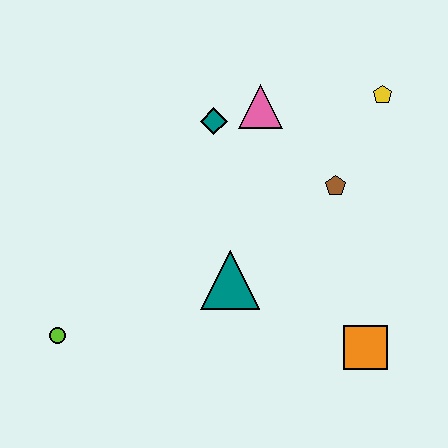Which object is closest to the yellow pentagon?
The brown pentagon is closest to the yellow pentagon.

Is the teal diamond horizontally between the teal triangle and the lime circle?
Yes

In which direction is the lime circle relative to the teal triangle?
The lime circle is to the left of the teal triangle.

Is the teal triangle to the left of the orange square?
Yes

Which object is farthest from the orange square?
The lime circle is farthest from the orange square.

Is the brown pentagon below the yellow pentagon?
Yes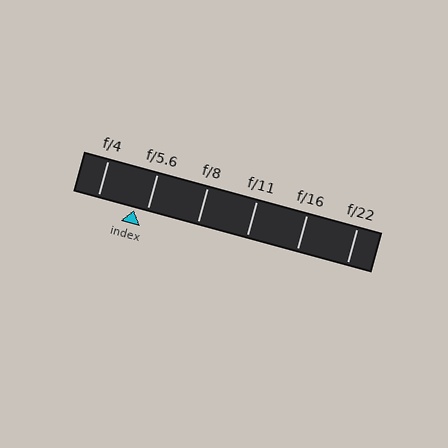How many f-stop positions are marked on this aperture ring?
There are 6 f-stop positions marked.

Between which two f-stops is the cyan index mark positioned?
The index mark is between f/4 and f/5.6.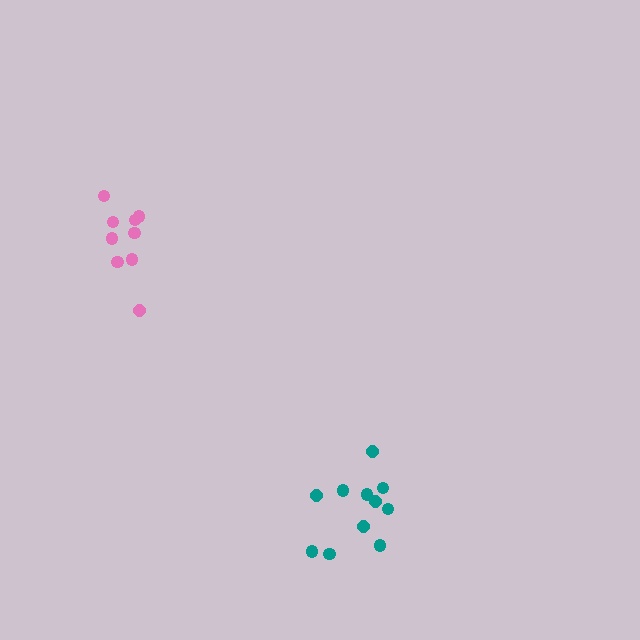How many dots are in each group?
Group 1: 11 dots, Group 2: 9 dots (20 total).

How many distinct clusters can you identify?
There are 2 distinct clusters.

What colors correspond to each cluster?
The clusters are colored: teal, pink.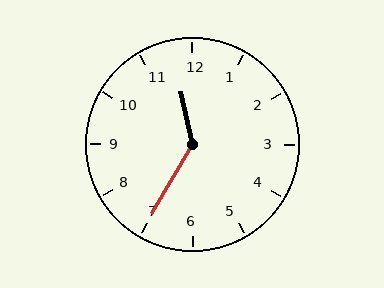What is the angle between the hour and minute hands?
Approximately 138 degrees.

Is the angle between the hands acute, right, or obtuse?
It is obtuse.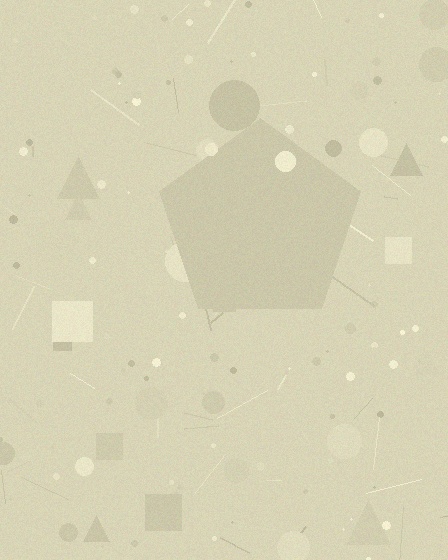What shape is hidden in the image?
A pentagon is hidden in the image.